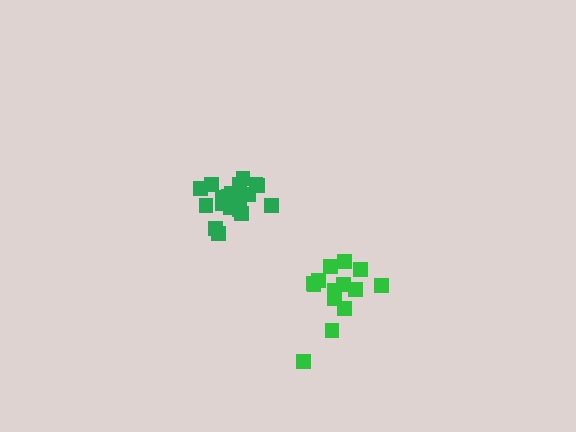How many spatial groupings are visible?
There are 2 spatial groupings.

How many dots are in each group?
Group 1: 14 dots, Group 2: 20 dots (34 total).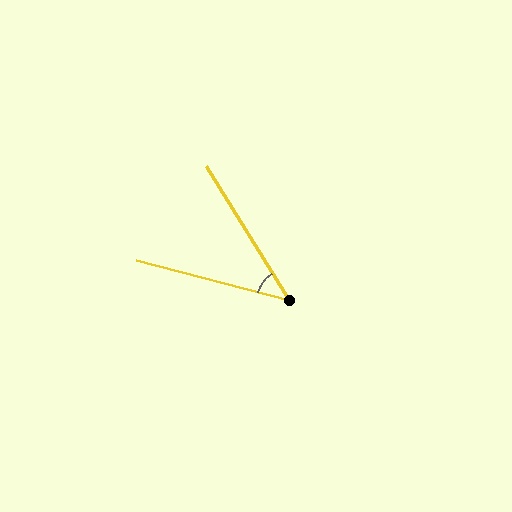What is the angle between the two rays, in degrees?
Approximately 44 degrees.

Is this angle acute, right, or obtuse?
It is acute.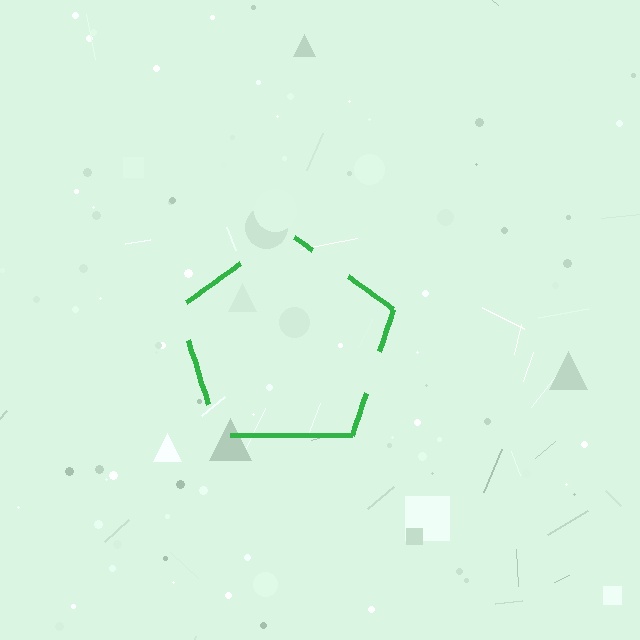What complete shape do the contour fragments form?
The contour fragments form a pentagon.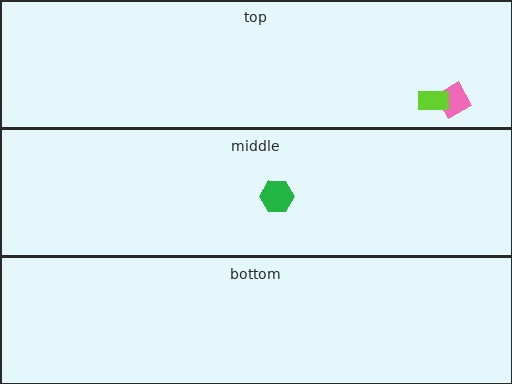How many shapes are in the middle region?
1.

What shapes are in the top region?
The pink diamond, the lime rectangle.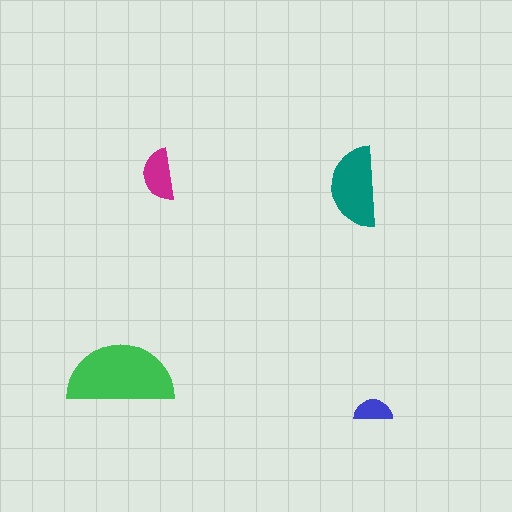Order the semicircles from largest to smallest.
the green one, the teal one, the magenta one, the blue one.